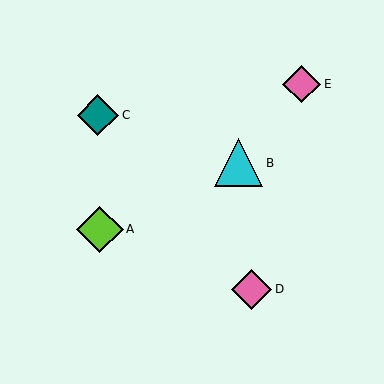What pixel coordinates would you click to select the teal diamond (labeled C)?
Click at (98, 115) to select the teal diamond C.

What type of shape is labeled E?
Shape E is a pink diamond.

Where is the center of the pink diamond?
The center of the pink diamond is at (252, 289).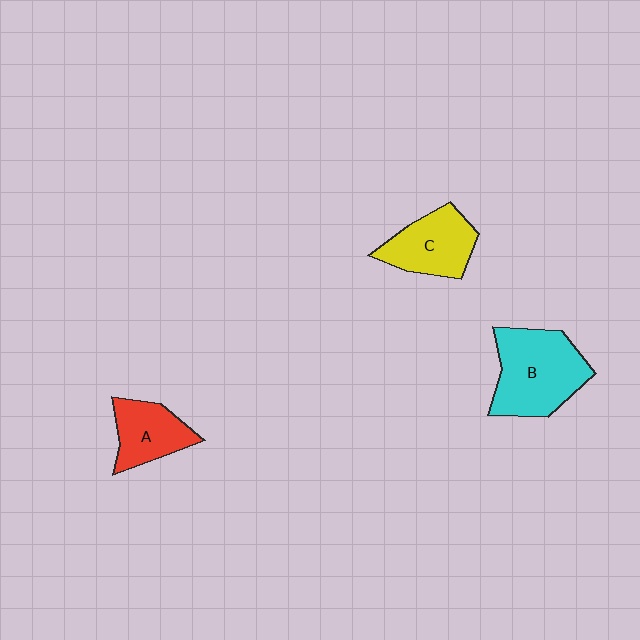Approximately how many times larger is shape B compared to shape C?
Approximately 1.4 times.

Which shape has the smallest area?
Shape A (red).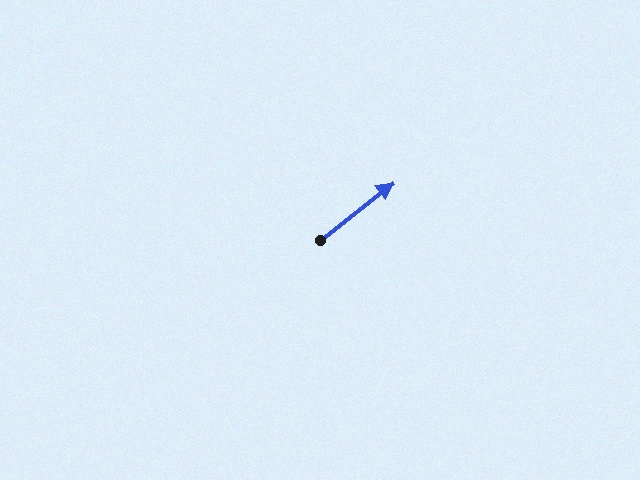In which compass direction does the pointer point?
Northeast.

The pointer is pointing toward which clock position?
Roughly 2 o'clock.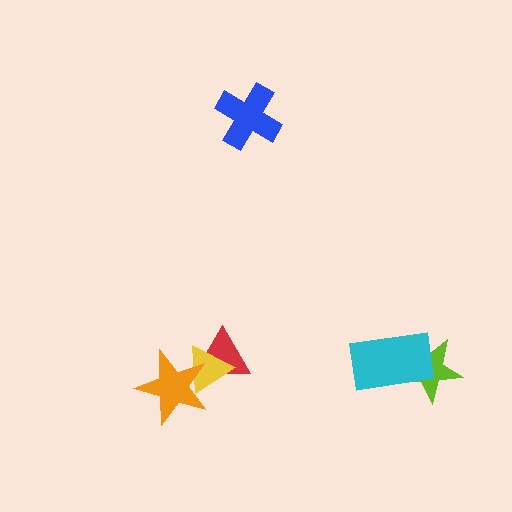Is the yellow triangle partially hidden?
Yes, it is partially covered by another shape.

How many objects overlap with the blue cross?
0 objects overlap with the blue cross.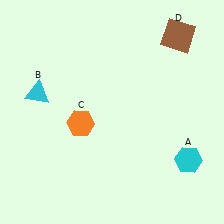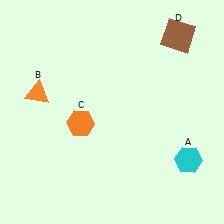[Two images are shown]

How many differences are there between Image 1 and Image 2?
There is 1 difference between the two images.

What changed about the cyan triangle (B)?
In Image 1, B is cyan. In Image 2, it changed to orange.